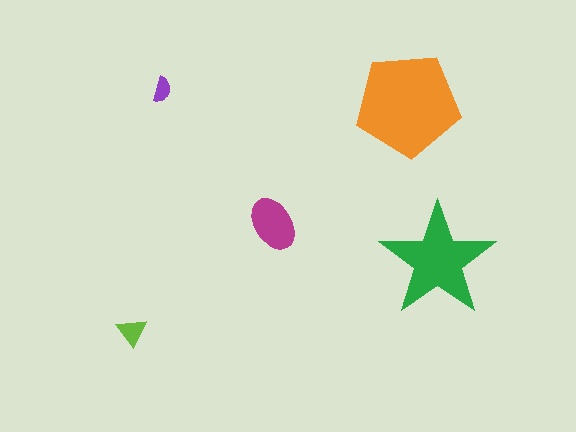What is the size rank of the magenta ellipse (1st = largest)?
3rd.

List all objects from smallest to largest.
The purple semicircle, the lime triangle, the magenta ellipse, the green star, the orange pentagon.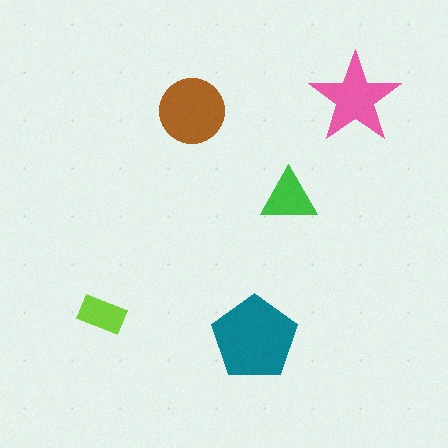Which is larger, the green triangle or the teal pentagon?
The teal pentagon.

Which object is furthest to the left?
The lime rectangle is leftmost.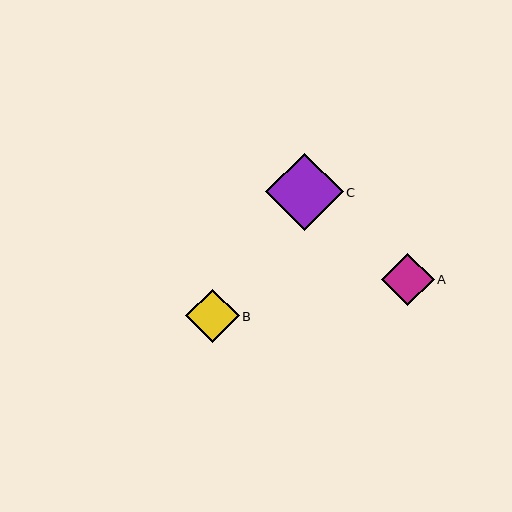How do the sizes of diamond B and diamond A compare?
Diamond B and diamond A are approximately the same size.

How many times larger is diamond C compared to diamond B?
Diamond C is approximately 1.4 times the size of diamond B.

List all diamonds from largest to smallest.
From largest to smallest: C, B, A.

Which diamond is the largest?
Diamond C is the largest with a size of approximately 77 pixels.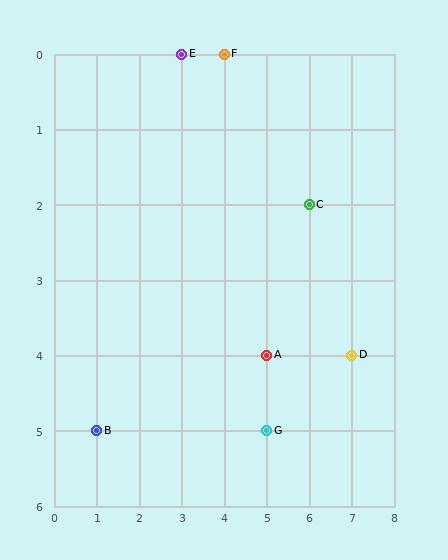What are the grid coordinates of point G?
Point G is at grid coordinates (5, 5).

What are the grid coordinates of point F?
Point F is at grid coordinates (4, 0).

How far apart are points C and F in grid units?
Points C and F are 2 columns and 2 rows apart (about 2.8 grid units diagonally).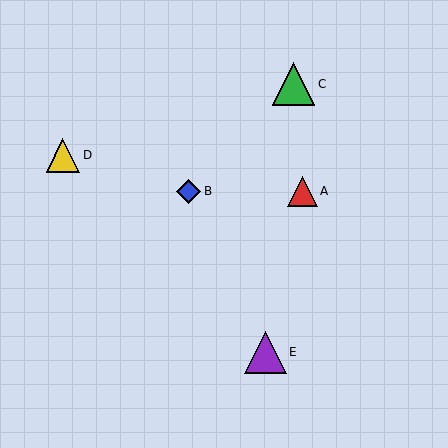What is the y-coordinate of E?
Object E is at y≈352.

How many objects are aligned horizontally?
2 objects (A, B) are aligned horizontally.